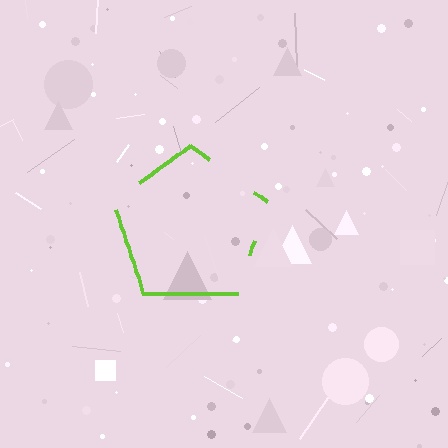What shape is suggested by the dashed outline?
The dashed outline suggests a pentagon.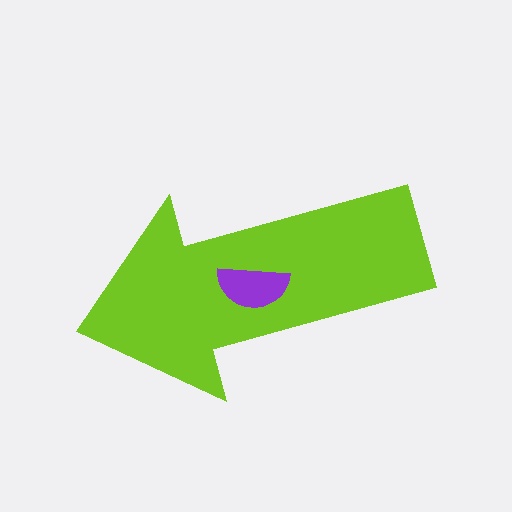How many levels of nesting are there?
2.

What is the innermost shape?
The purple semicircle.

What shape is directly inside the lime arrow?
The purple semicircle.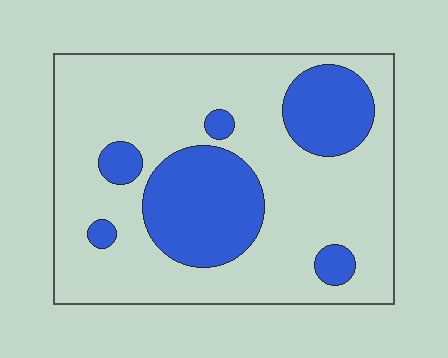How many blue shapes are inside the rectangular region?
6.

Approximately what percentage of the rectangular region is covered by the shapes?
Approximately 25%.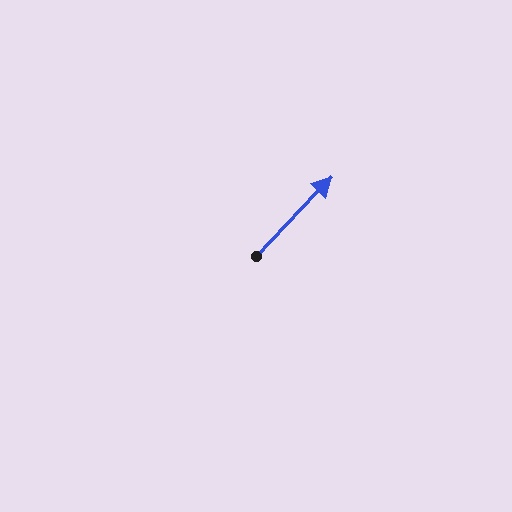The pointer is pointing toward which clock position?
Roughly 1 o'clock.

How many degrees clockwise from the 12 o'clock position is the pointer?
Approximately 44 degrees.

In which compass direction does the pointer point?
Northeast.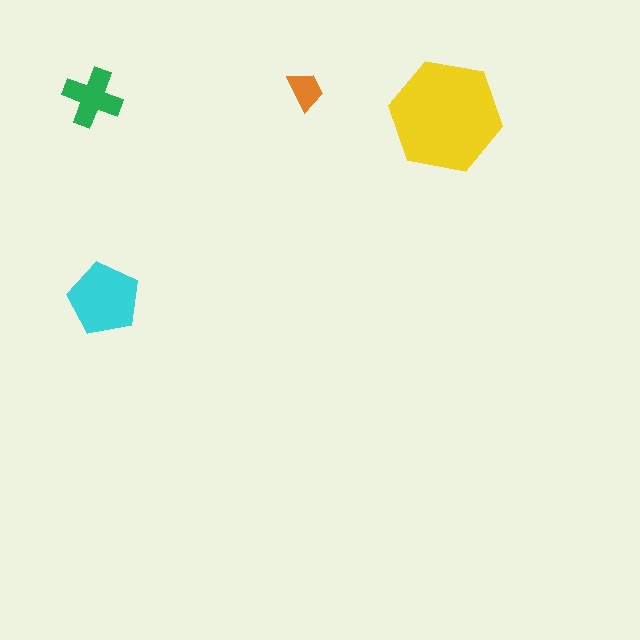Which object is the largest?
The yellow hexagon.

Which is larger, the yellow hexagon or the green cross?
The yellow hexagon.